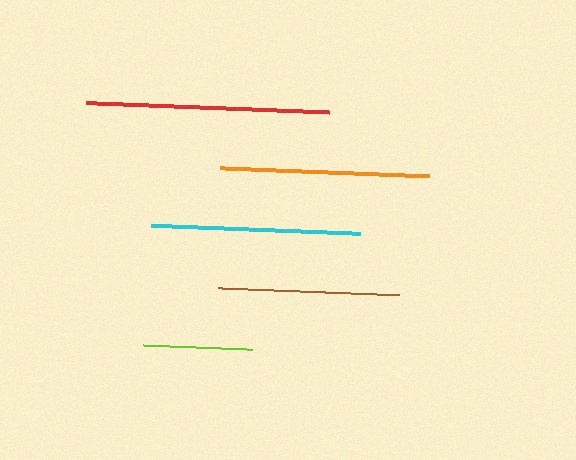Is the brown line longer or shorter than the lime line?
The brown line is longer than the lime line.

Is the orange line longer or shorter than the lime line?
The orange line is longer than the lime line.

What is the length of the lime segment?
The lime segment is approximately 109 pixels long.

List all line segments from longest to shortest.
From longest to shortest: red, orange, cyan, brown, lime.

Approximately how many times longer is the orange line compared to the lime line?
The orange line is approximately 1.9 times the length of the lime line.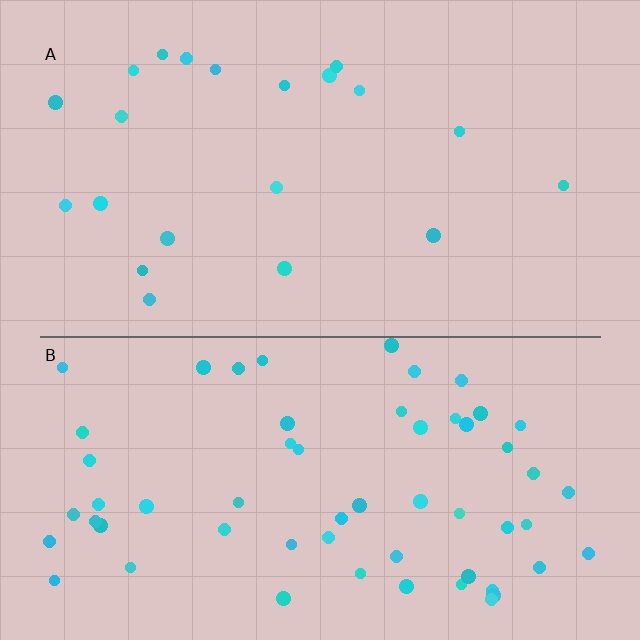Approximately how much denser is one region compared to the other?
Approximately 2.8× — region B over region A.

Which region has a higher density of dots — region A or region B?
B (the bottom).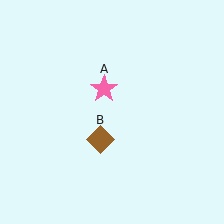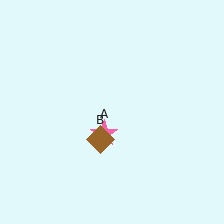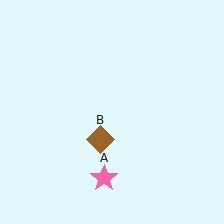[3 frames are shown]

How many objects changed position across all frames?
1 object changed position: pink star (object A).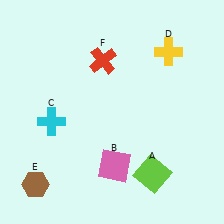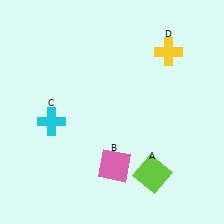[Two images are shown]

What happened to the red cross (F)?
The red cross (F) was removed in Image 2. It was in the top-left area of Image 1.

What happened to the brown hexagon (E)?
The brown hexagon (E) was removed in Image 2. It was in the bottom-left area of Image 1.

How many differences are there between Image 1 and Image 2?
There are 2 differences between the two images.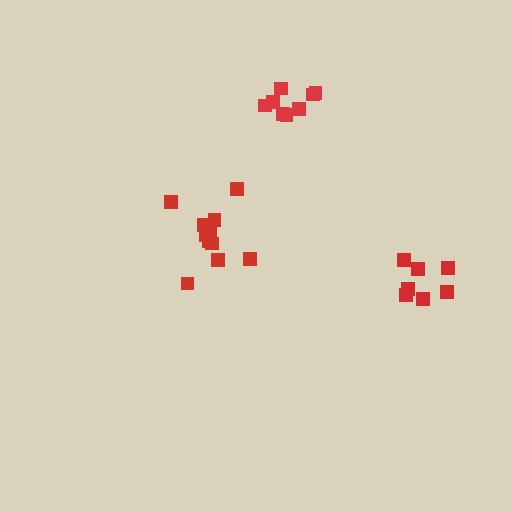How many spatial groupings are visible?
There are 3 spatial groupings.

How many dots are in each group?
Group 1: 7 dots, Group 2: 8 dots, Group 3: 11 dots (26 total).